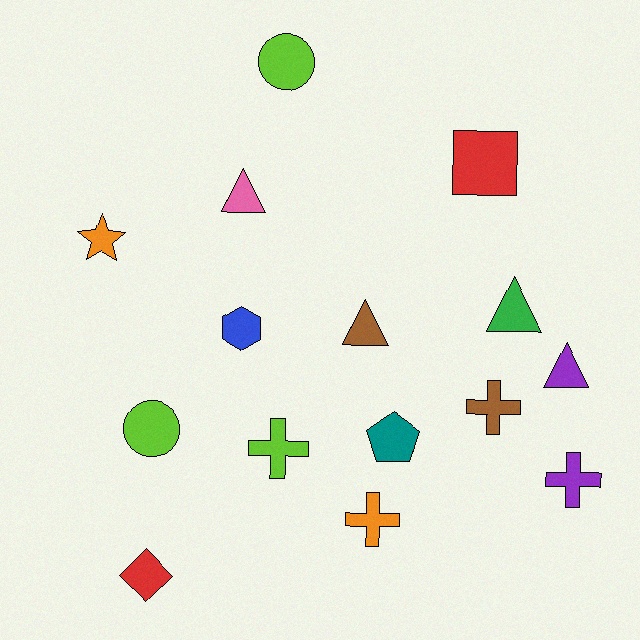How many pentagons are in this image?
There is 1 pentagon.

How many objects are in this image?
There are 15 objects.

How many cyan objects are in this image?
There are no cyan objects.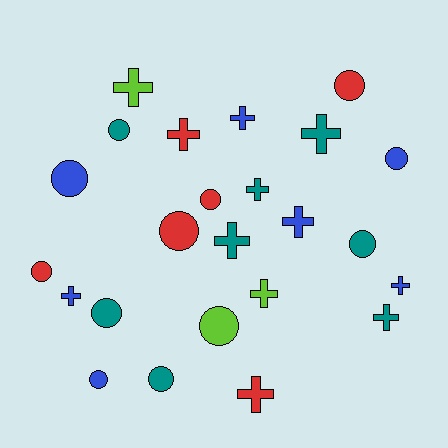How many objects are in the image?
There are 24 objects.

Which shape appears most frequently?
Circle, with 12 objects.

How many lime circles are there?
There is 1 lime circle.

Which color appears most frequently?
Teal, with 8 objects.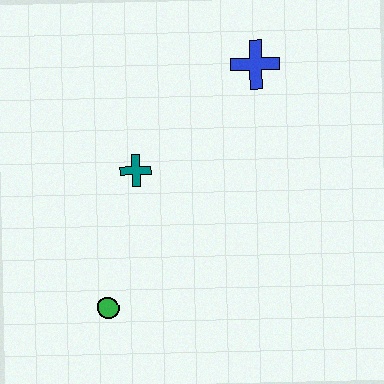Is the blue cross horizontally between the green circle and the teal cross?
No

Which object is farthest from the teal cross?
The blue cross is farthest from the teal cross.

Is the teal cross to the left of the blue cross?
Yes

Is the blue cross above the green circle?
Yes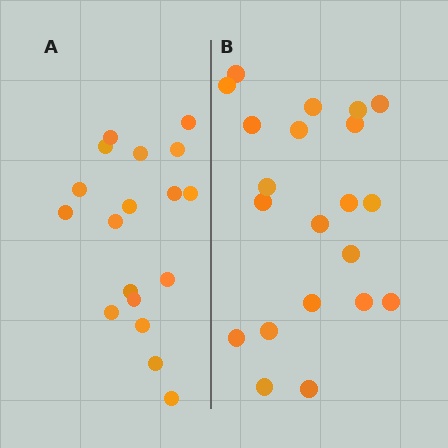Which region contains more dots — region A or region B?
Region B (the right region) has more dots.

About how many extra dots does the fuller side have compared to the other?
Region B has just a few more — roughly 2 or 3 more dots than region A.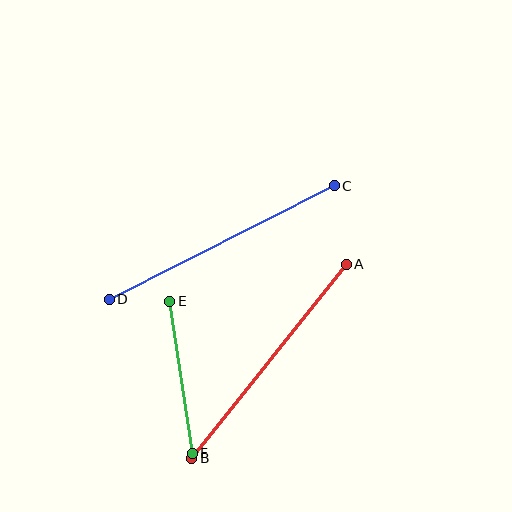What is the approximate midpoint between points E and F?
The midpoint is at approximately (181, 377) pixels.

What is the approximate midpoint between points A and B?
The midpoint is at approximately (269, 361) pixels.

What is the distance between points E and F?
The distance is approximately 153 pixels.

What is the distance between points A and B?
The distance is approximately 248 pixels.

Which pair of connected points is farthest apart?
Points C and D are farthest apart.